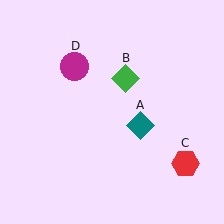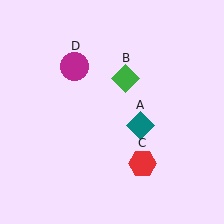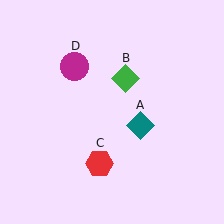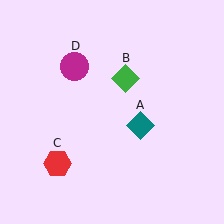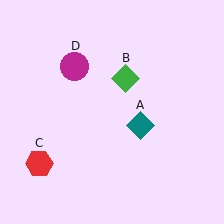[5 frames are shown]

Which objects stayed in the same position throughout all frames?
Teal diamond (object A) and green diamond (object B) and magenta circle (object D) remained stationary.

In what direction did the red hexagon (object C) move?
The red hexagon (object C) moved left.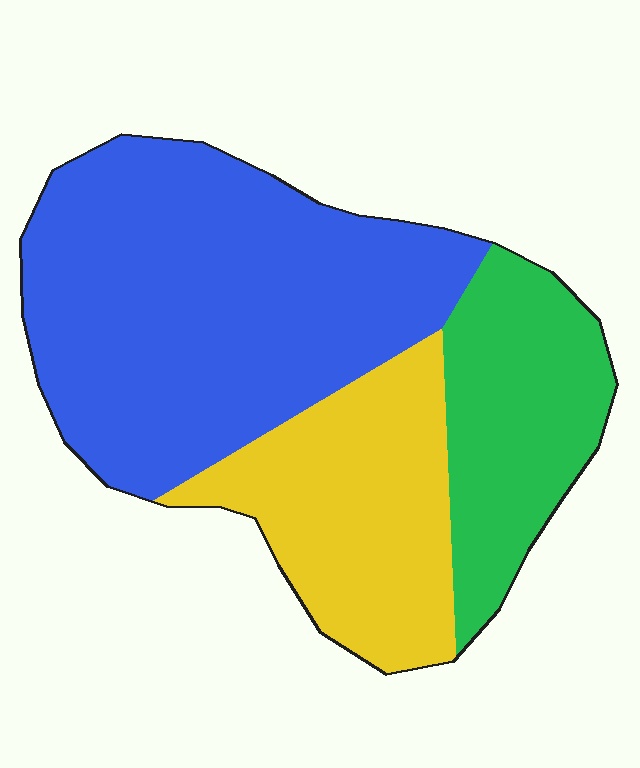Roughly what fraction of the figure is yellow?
Yellow covers roughly 25% of the figure.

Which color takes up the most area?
Blue, at roughly 55%.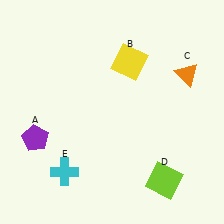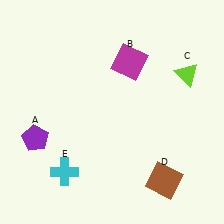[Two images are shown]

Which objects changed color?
B changed from yellow to magenta. C changed from orange to lime. D changed from lime to brown.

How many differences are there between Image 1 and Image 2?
There are 3 differences between the two images.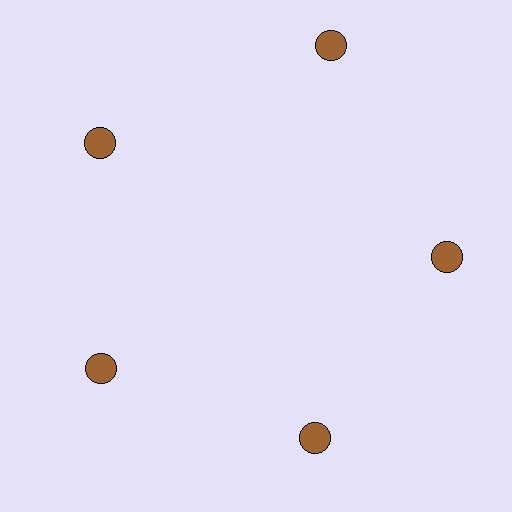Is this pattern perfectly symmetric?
No. The 5 brown circles are arranged in a ring, but one element near the 1 o'clock position is pushed outward from the center, breaking the 5-fold rotational symmetry.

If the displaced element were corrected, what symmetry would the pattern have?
It would have 5-fold rotational symmetry — the pattern would map onto itself every 72 degrees.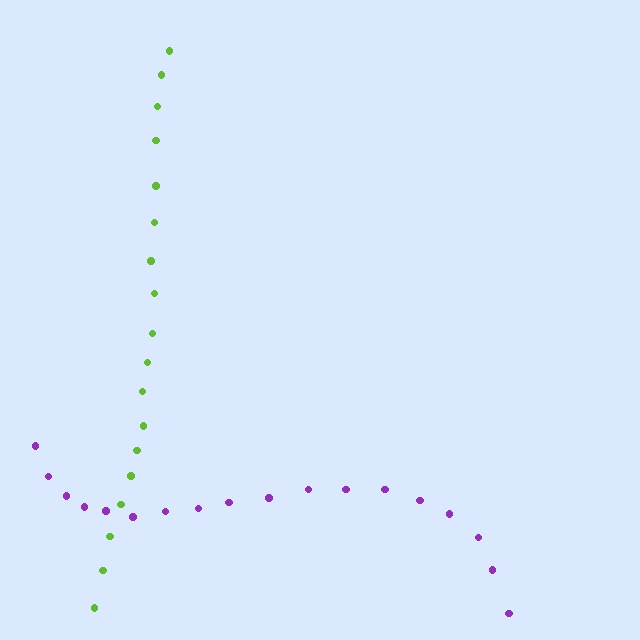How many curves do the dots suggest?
There are 2 distinct paths.